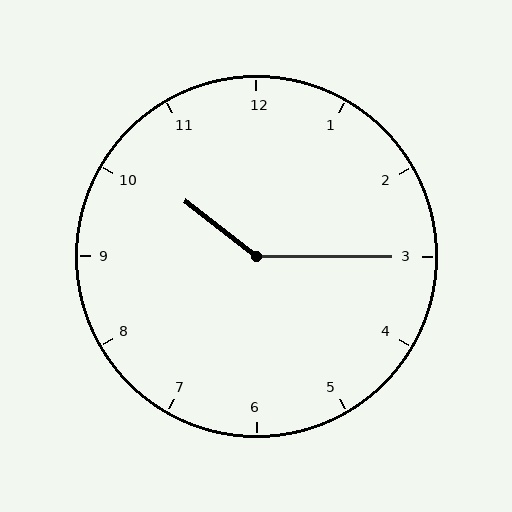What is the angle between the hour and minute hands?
Approximately 142 degrees.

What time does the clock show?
10:15.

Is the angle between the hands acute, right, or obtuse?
It is obtuse.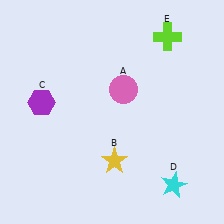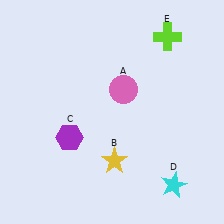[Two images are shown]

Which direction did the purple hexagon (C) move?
The purple hexagon (C) moved down.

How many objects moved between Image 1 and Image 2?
1 object moved between the two images.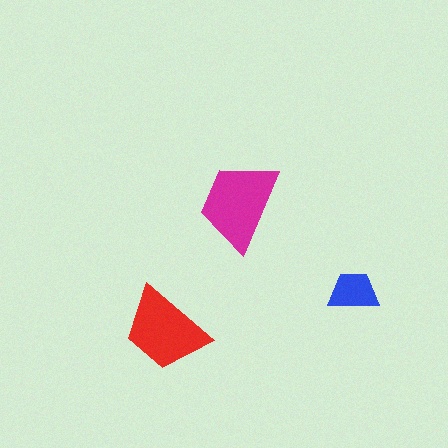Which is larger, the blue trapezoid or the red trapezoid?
The red one.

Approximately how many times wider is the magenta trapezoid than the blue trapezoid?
About 2 times wider.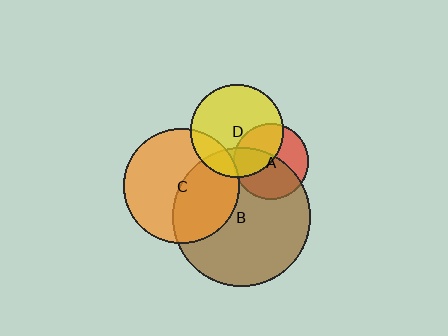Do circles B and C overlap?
Yes.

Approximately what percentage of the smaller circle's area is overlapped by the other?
Approximately 45%.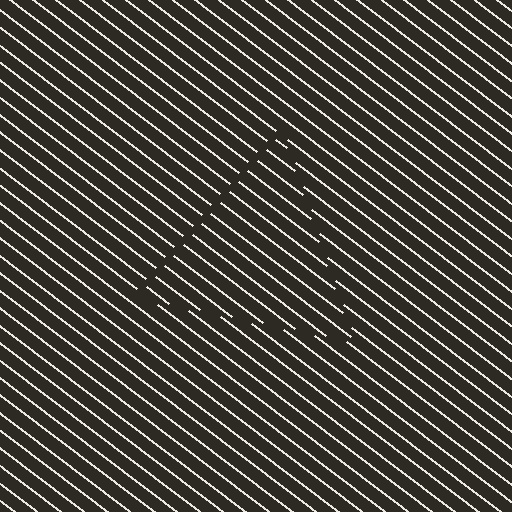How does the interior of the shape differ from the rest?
The interior of the shape contains the same grating, shifted by half a period — the contour is defined by the phase discontinuity where line-ends from the inner and outer gratings abut.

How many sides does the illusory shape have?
3 sides — the line-ends trace a triangle.